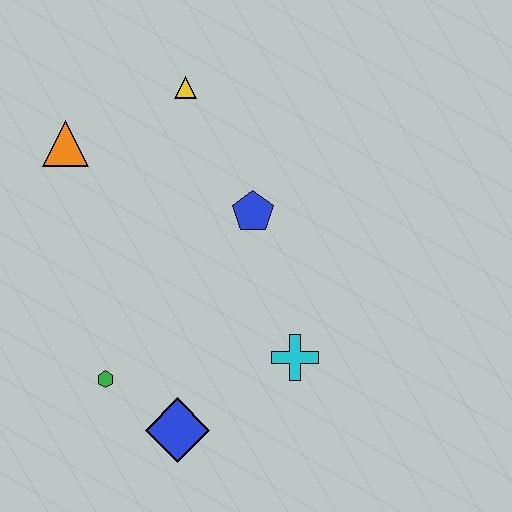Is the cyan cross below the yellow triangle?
Yes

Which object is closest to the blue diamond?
The green hexagon is closest to the blue diamond.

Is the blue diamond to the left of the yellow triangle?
Yes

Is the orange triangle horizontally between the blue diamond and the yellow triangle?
No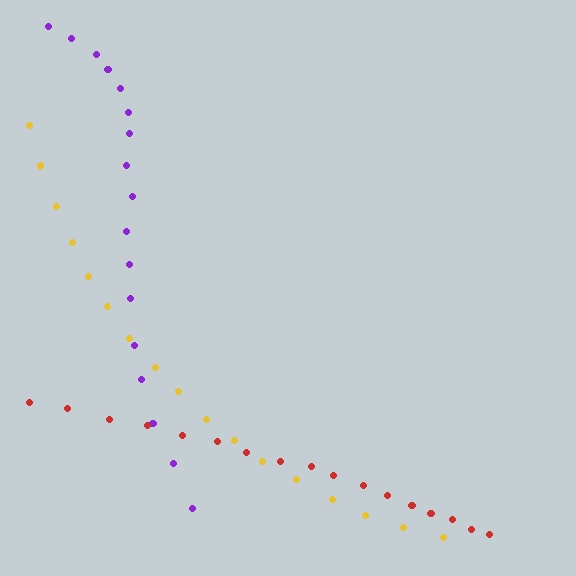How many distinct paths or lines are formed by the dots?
There are 3 distinct paths.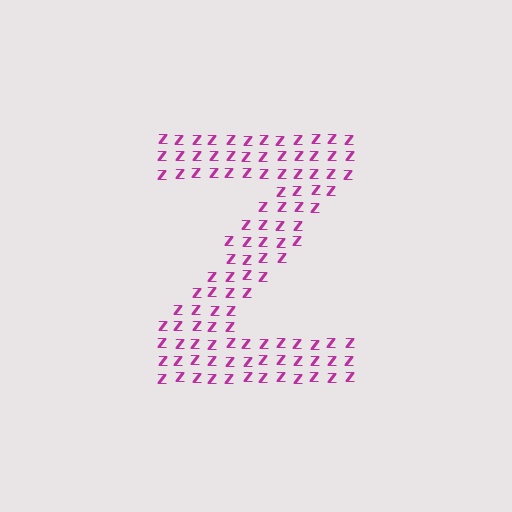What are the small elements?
The small elements are letter Z's.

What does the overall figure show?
The overall figure shows the letter Z.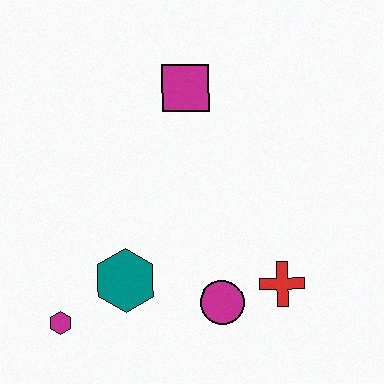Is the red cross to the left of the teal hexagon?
No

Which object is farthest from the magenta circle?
The magenta square is farthest from the magenta circle.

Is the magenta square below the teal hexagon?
No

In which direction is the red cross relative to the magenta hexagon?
The red cross is to the right of the magenta hexagon.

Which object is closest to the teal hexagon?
The magenta hexagon is closest to the teal hexagon.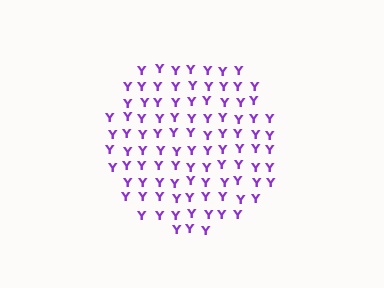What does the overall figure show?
The overall figure shows a circle.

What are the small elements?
The small elements are letter Y's.